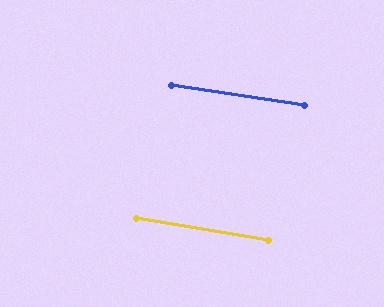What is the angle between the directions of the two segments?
Approximately 1 degree.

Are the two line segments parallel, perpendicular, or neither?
Parallel — their directions differ by only 1.1°.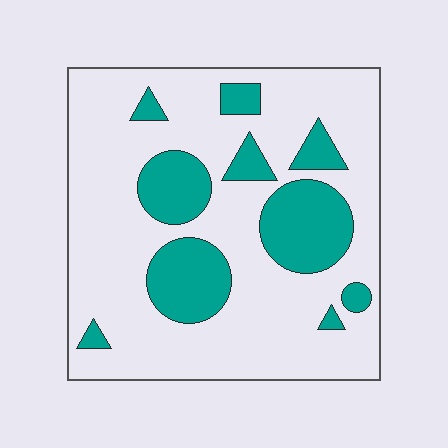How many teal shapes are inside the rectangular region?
10.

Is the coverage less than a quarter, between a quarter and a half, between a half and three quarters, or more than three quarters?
Less than a quarter.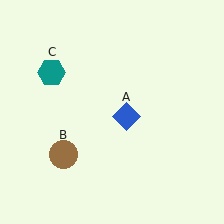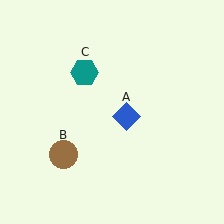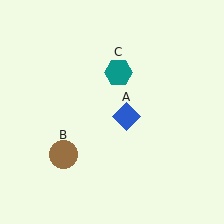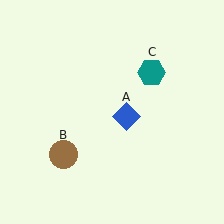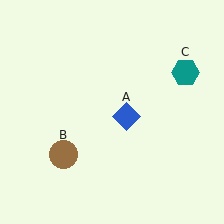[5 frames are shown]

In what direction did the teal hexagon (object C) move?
The teal hexagon (object C) moved right.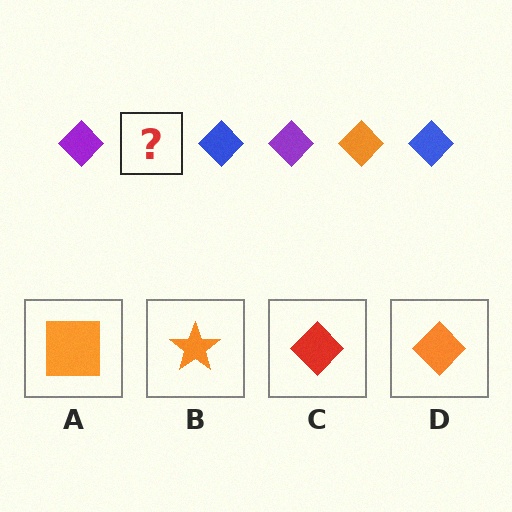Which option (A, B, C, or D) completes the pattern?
D.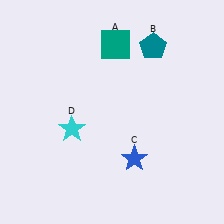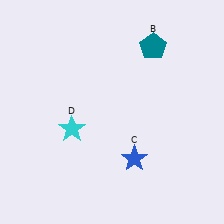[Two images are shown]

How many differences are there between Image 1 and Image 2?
There is 1 difference between the two images.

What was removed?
The teal square (A) was removed in Image 2.